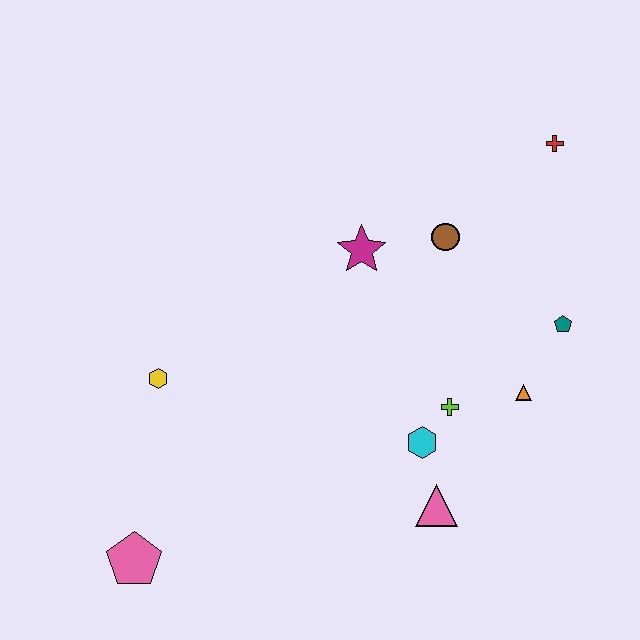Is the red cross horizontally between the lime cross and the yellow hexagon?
No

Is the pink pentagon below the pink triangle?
Yes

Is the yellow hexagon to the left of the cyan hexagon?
Yes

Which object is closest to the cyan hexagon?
The lime cross is closest to the cyan hexagon.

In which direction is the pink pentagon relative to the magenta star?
The pink pentagon is below the magenta star.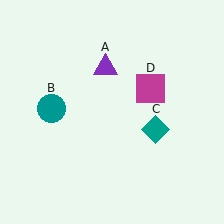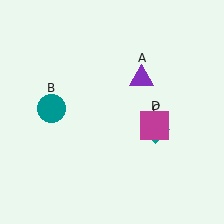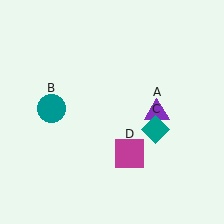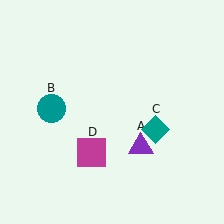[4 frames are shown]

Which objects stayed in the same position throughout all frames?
Teal circle (object B) and teal diamond (object C) remained stationary.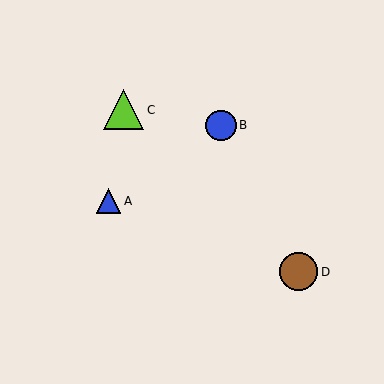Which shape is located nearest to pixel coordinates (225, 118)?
The blue circle (labeled B) at (221, 125) is nearest to that location.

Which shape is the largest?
The lime triangle (labeled C) is the largest.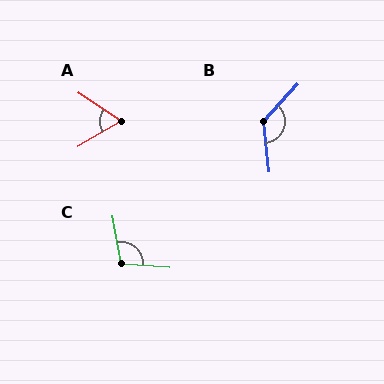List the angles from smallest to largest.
A (64°), C (104°), B (131°).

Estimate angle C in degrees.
Approximately 104 degrees.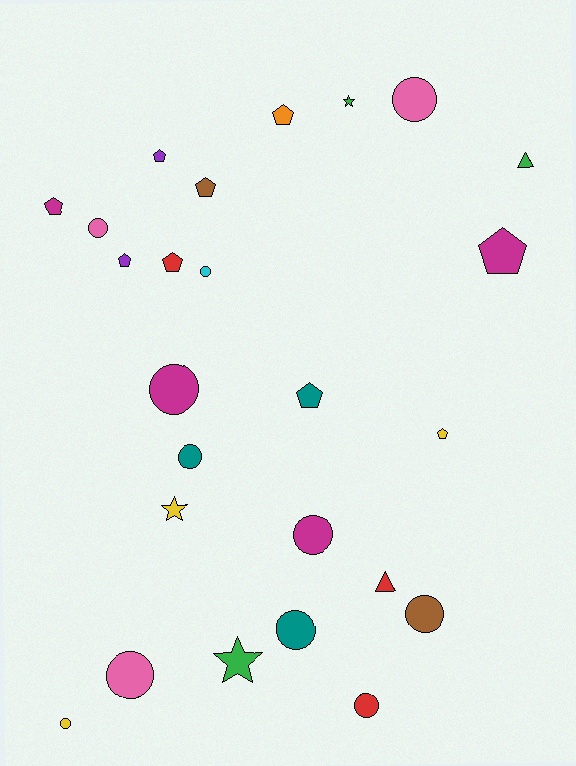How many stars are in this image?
There are 3 stars.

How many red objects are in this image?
There are 3 red objects.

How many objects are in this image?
There are 25 objects.